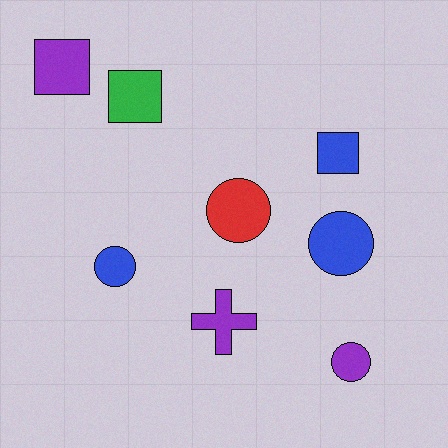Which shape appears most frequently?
Circle, with 4 objects.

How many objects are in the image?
There are 8 objects.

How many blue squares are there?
There is 1 blue square.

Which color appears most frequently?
Blue, with 3 objects.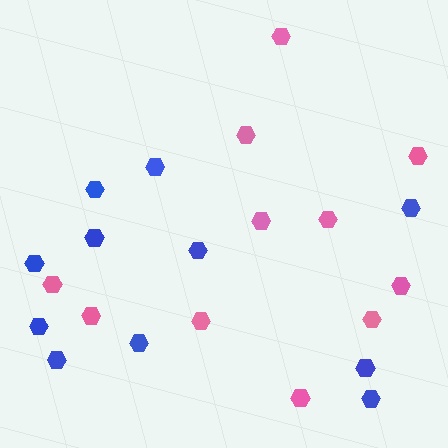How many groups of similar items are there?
There are 2 groups: one group of blue hexagons (11) and one group of pink hexagons (11).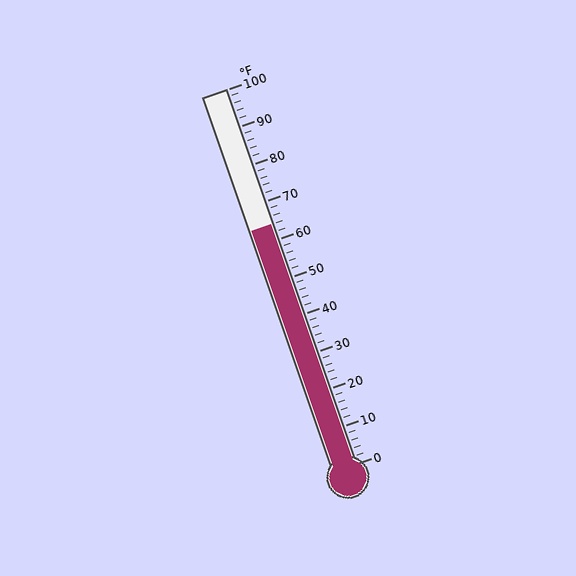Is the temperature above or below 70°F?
The temperature is below 70°F.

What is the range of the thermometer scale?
The thermometer scale ranges from 0°F to 100°F.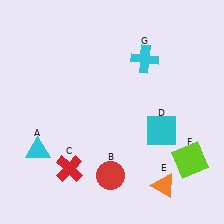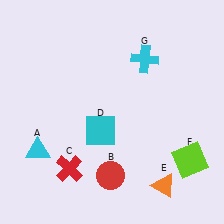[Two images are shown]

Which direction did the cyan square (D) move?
The cyan square (D) moved left.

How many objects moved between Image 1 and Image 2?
1 object moved between the two images.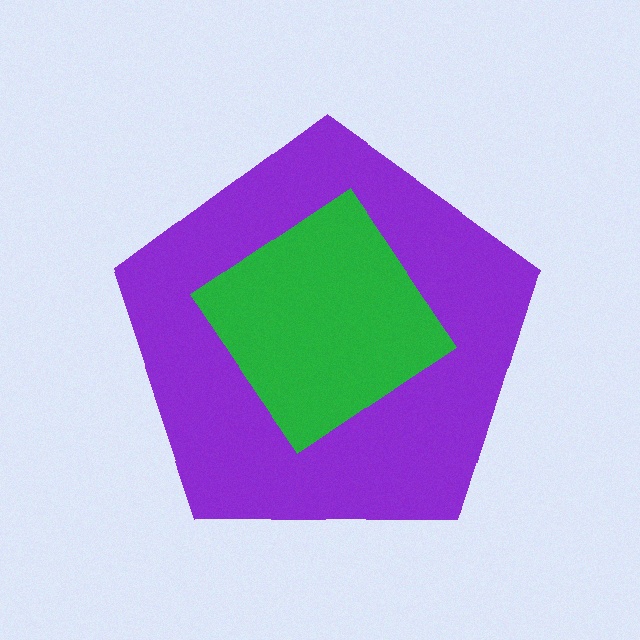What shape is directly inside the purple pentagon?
The green diamond.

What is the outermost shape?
The purple pentagon.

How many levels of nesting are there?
2.